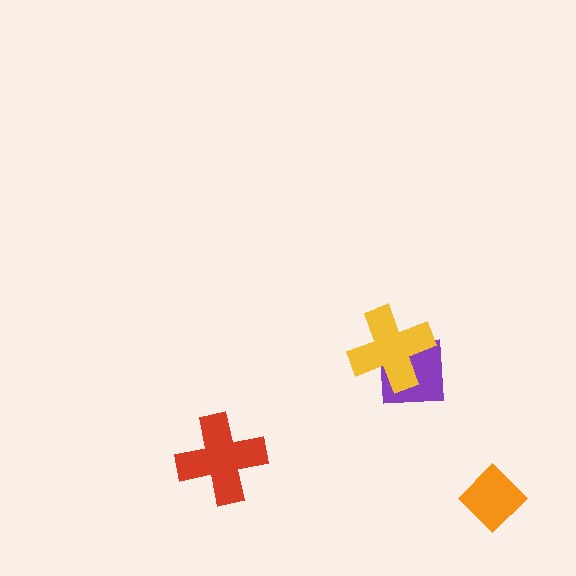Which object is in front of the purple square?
The yellow cross is in front of the purple square.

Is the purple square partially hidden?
Yes, it is partially covered by another shape.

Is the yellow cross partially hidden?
No, no other shape covers it.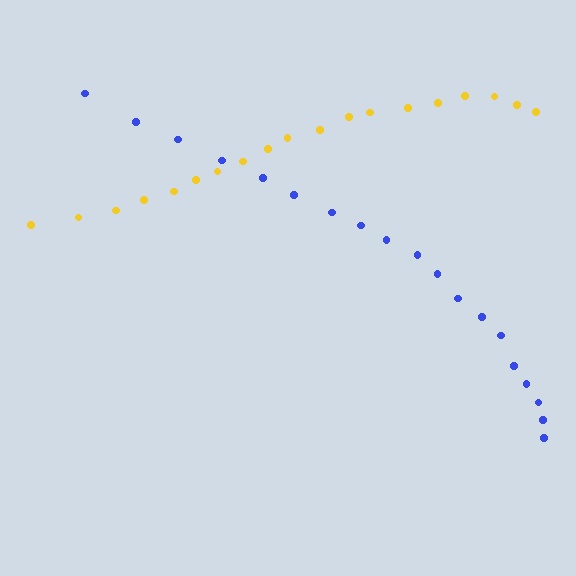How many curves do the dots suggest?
There are 2 distinct paths.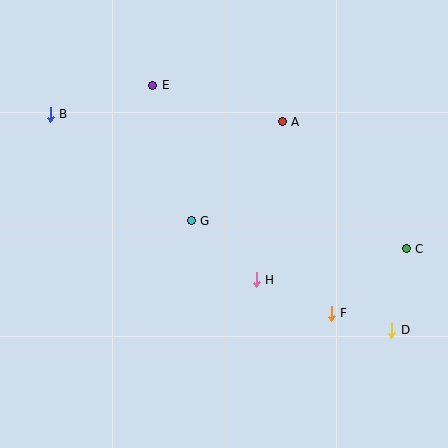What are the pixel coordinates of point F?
Point F is at (331, 313).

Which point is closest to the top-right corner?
Point A is closest to the top-right corner.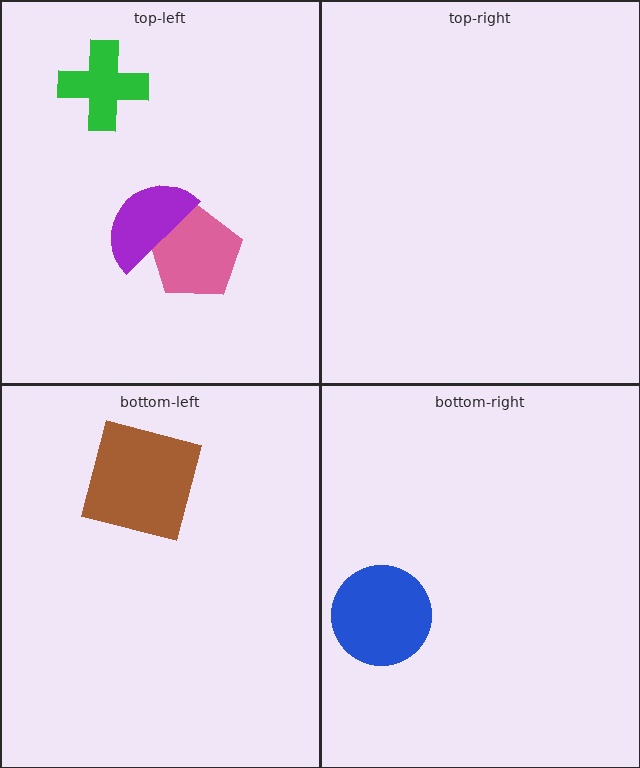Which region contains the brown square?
The bottom-left region.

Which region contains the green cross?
The top-left region.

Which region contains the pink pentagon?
The top-left region.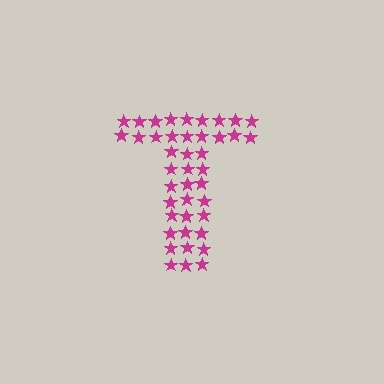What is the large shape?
The large shape is the letter T.